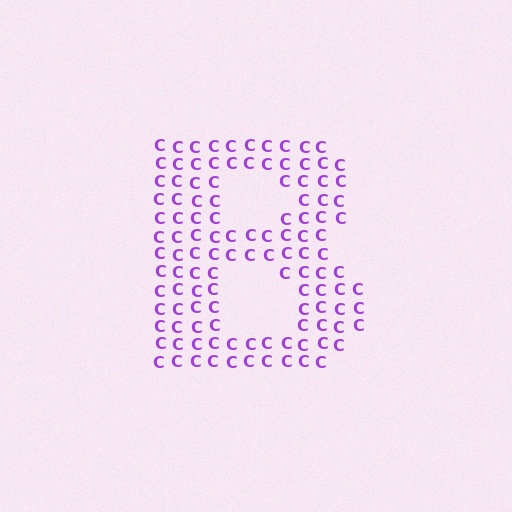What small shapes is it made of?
It is made of small letter C's.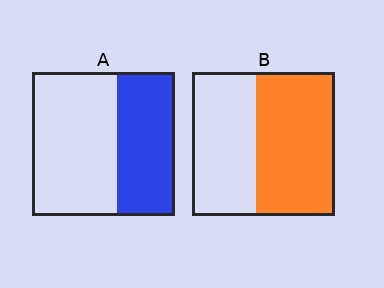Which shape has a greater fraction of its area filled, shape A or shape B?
Shape B.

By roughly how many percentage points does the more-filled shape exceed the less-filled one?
By roughly 15 percentage points (B over A).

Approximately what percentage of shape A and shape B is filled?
A is approximately 40% and B is approximately 55%.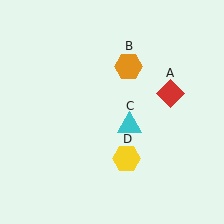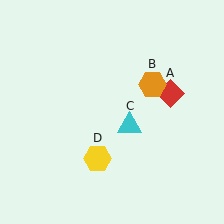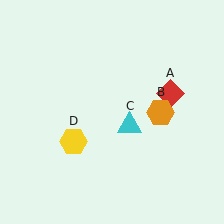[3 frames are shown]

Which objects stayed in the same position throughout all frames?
Red diamond (object A) and cyan triangle (object C) remained stationary.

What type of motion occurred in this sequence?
The orange hexagon (object B), yellow hexagon (object D) rotated clockwise around the center of the scene.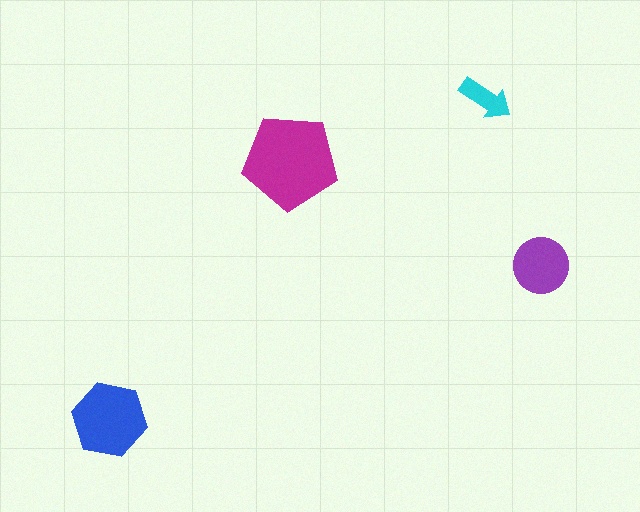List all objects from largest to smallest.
The magenta pentagon, the blue hexagon, the purple circle, the cyan arrow.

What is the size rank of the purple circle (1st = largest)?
3rd.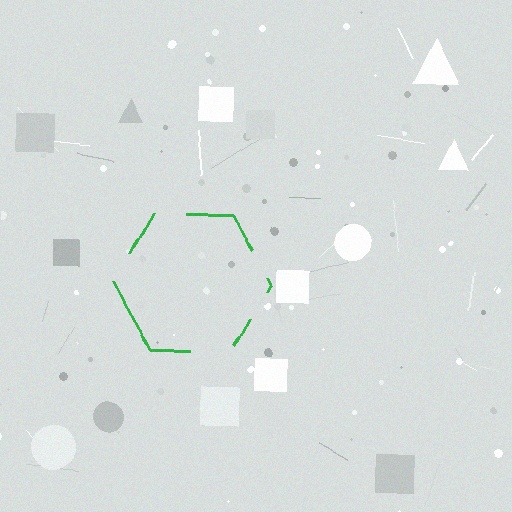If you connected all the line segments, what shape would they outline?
They would outline a hexagon.